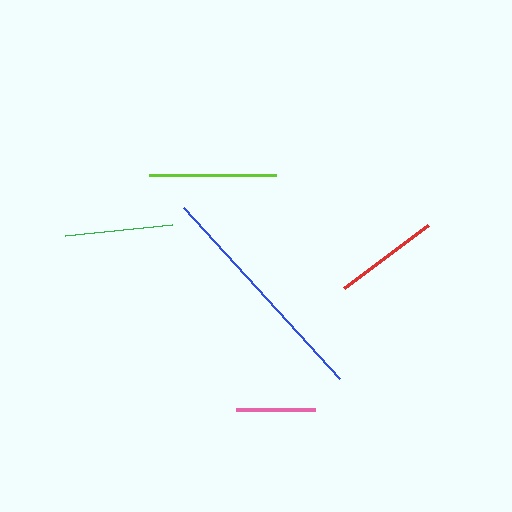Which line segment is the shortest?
The pink line is the shortest at approximately 80 pixels.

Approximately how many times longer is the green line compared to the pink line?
The green line is approximately 1.4 times the length of the pink line.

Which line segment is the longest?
The blue line is the longest at approximately 232 pixels.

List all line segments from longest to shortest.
From longest to shortest: blue, lime, green, red, pink.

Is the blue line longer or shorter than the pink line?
The blue line is longer than the pink line.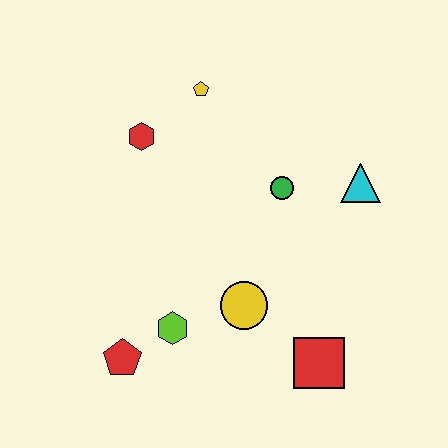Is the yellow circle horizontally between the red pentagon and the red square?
Yes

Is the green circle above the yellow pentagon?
No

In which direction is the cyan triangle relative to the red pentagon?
The cyan triangle is to the right of the red pentagon.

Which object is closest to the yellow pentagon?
The red hexagon is closest to the yellow pentagon.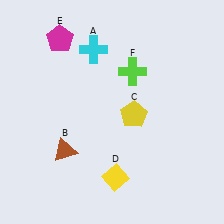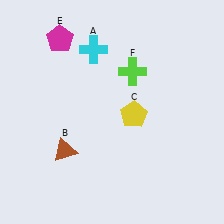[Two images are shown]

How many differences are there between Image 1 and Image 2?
There is 1 difference between the two images.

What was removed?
The yellow diamond (D) was removed in Image 2.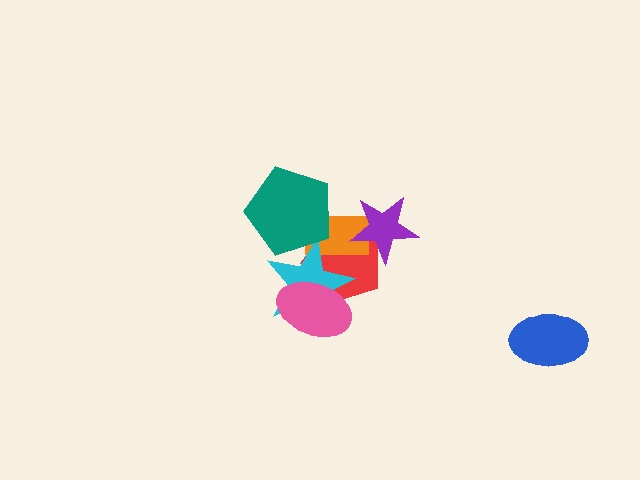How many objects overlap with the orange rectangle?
4 objects overlap with the orange rectangle.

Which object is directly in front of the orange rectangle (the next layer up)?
The cyan star is directly in front of the orange rectangle.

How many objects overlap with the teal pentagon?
3 objects overlap with the teal pentagon.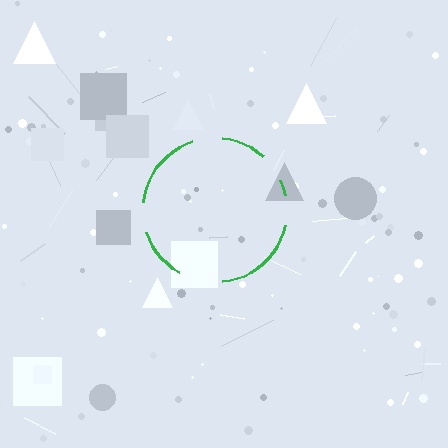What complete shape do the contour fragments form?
The contour fragments form a circle.